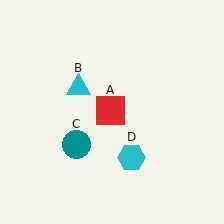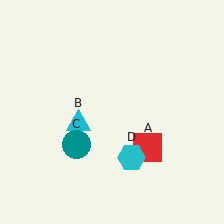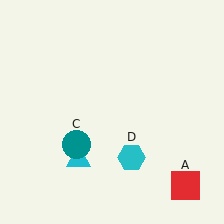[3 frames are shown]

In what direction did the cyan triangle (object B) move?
The cyan triangle (object B) moved down.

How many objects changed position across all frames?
2 objects changed position: red square (object A), cyan triangle (object B).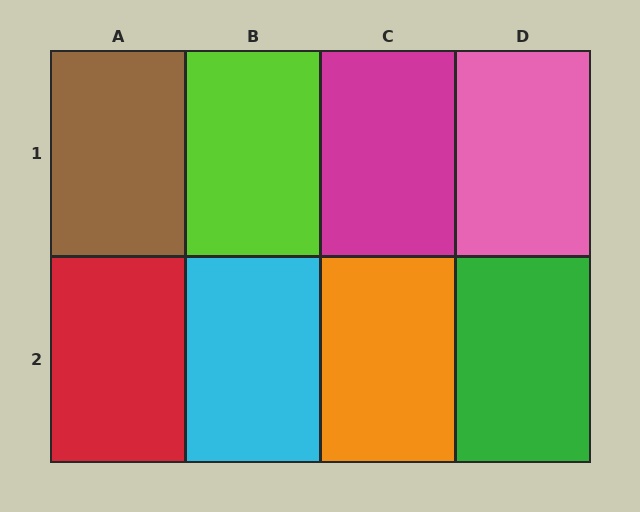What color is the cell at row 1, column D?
Pink.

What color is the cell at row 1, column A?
Brown.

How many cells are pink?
1 cell is pink.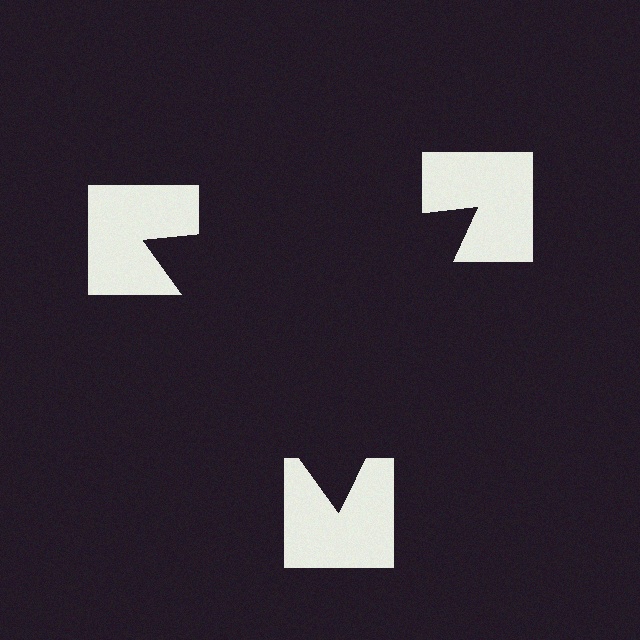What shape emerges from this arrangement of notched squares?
An illusory triangle — its edges are inferred from the aligned wedge cuts in the notched squares, not physically drawn.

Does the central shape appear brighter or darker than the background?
It typically appears slightly darker than the background, even though no actual brightness change is drawn.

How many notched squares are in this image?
There are 3 — one at each vertex of the illusory triangle.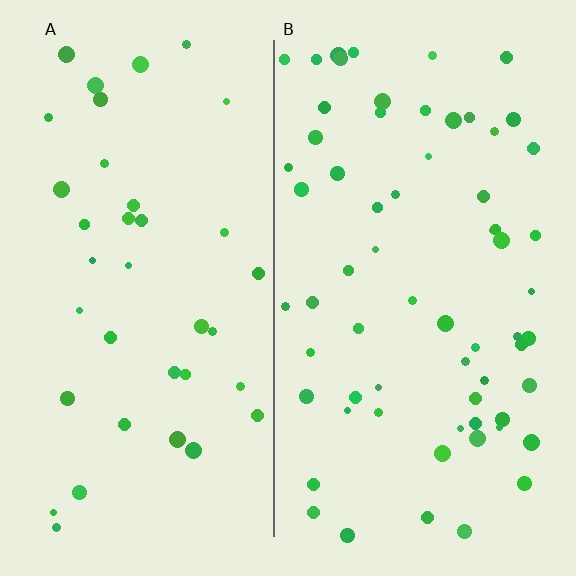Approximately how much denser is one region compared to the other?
Approximately 1.7× — region B over region A.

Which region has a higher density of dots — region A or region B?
B (the right).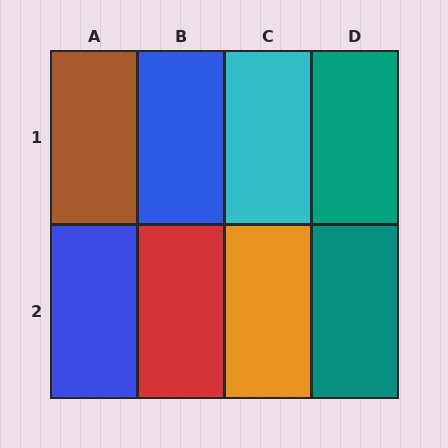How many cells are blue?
2 cells are blue.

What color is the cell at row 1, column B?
Blue.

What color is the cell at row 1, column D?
Teal.